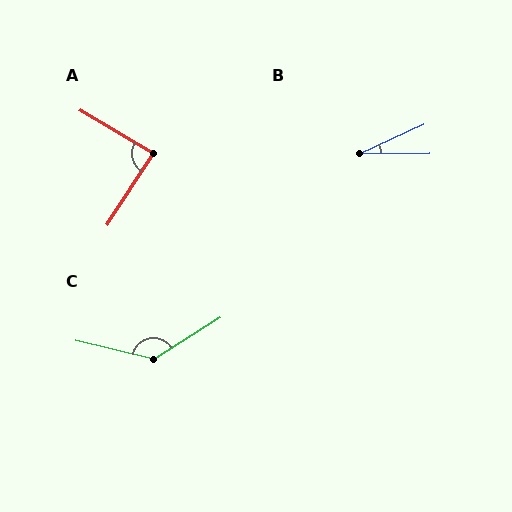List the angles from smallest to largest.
B (24°), A (87°), C (135°).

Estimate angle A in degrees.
Approximately 87 degrees.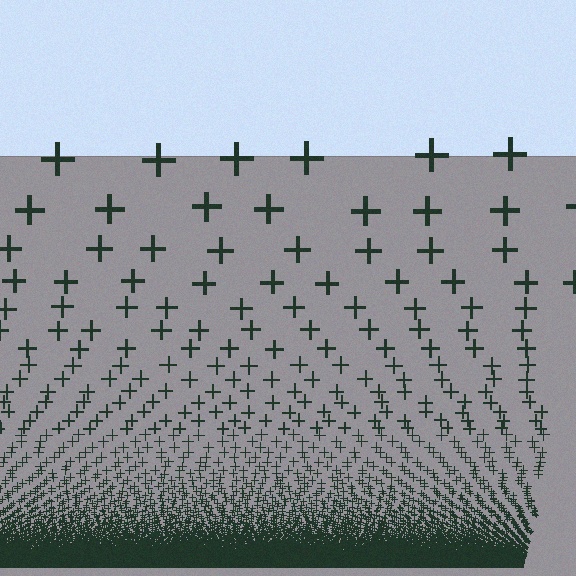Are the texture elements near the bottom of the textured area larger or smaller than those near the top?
Smaller. The gradient is inverted — elements near the bottom are smaller and denser.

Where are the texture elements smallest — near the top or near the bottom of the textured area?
Near the bottom.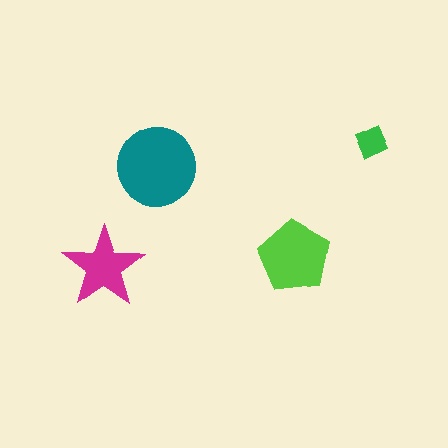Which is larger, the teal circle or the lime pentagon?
The teal circle.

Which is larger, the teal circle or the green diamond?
The teal circle.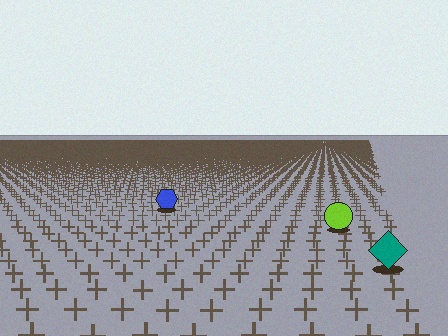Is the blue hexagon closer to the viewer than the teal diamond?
No. The teal diamond is closer — you can tell from the texture gradient: the ground texture is coarser near it.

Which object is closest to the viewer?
The teal diamond is closest. The texture marks near it are larger and more spread out.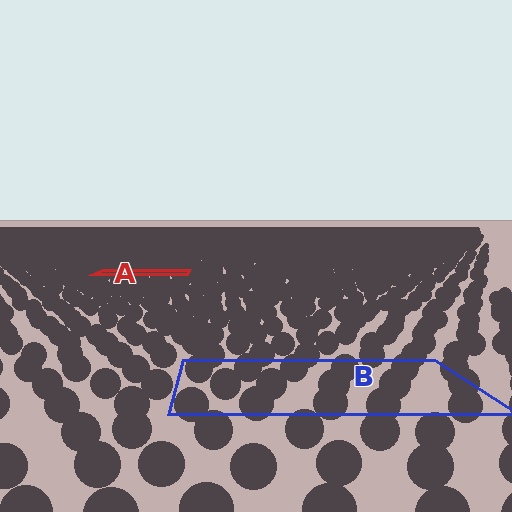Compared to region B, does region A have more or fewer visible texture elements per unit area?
Region A has more texture elements per unit area — they are packed more densely because it is farther away.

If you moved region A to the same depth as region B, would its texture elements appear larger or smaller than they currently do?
They would appear larger. At a closer depth, the same texture elements are projected at a bigger on-screen size.